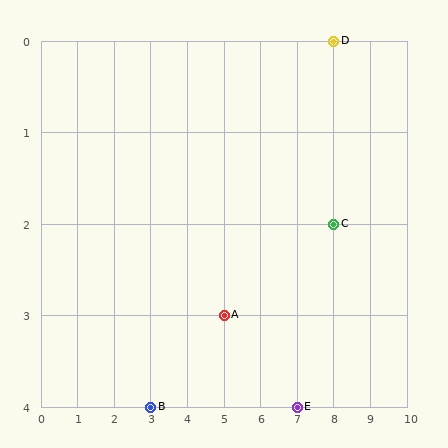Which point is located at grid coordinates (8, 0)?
Point D is at (8, 0).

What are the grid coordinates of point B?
Point B is at grid coordinates (3, 4).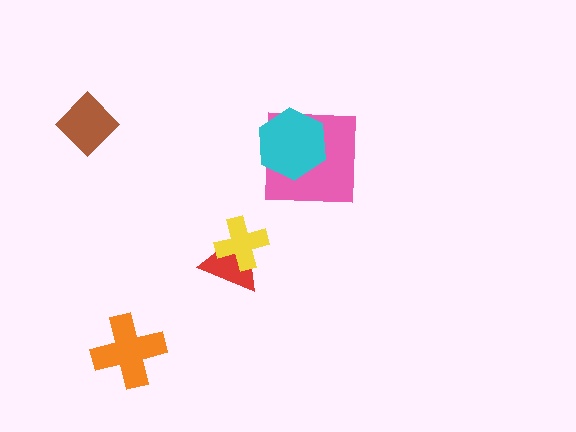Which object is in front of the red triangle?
The yellow cross is in front of the red triangle.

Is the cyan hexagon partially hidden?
No, no other shape covers it.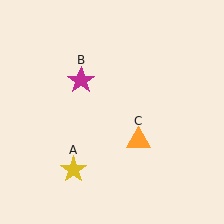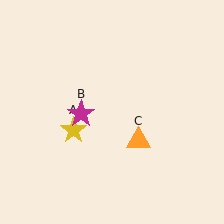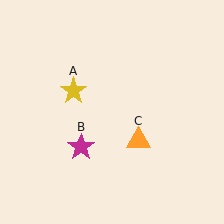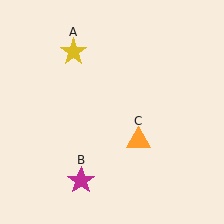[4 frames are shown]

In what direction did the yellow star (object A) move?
The yellow star (object A) moved up.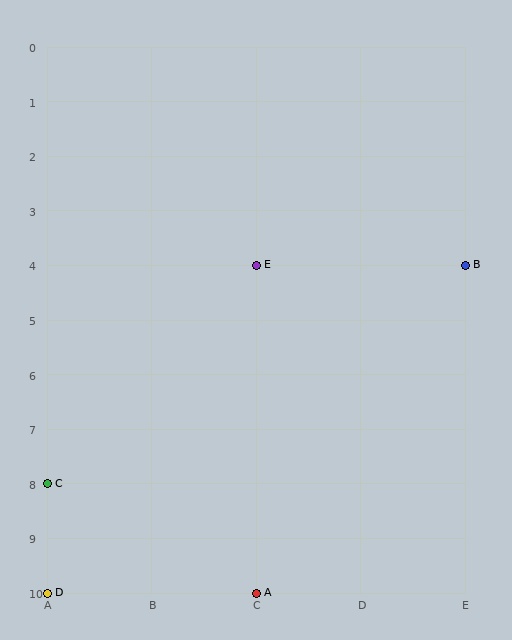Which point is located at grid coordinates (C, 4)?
Point E is at (C, 4).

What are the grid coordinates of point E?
Point E is at grid coordinates (C, 4).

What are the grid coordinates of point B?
Point B is at grid coordinates (E, 4).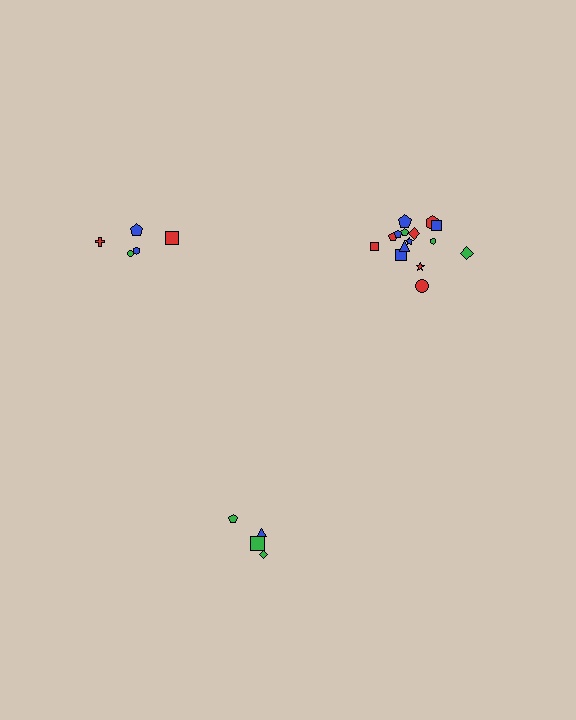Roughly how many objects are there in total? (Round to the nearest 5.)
Roughly 25 objects in total.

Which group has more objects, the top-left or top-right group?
The top-right group.